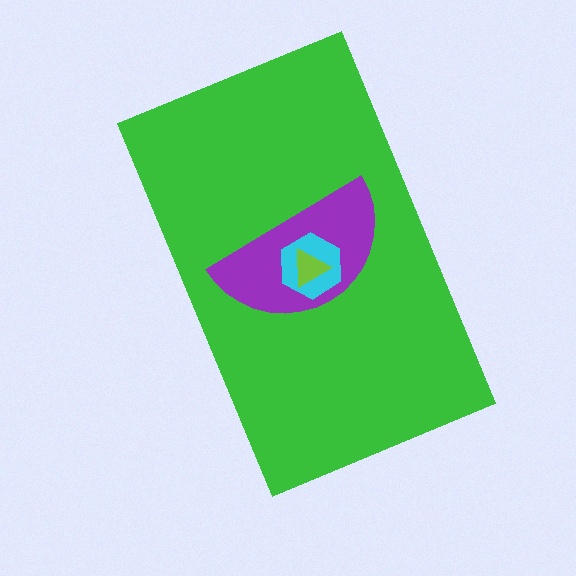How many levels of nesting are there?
4.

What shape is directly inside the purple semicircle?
The cyan hexagon.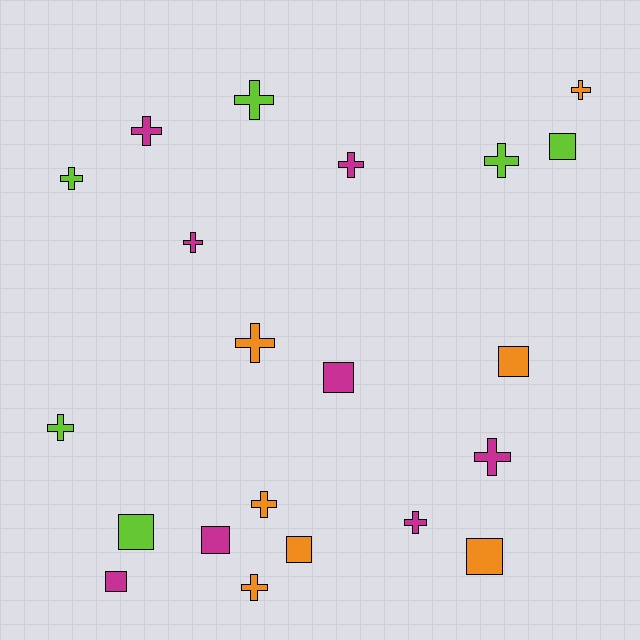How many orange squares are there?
There are 3 orange squares.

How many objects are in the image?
There are 21 objects.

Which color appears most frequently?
Magenta, with 8 objects.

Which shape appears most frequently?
Cross, with 13 objects.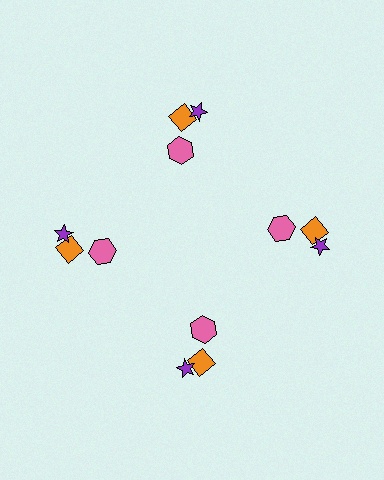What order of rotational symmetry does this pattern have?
This pattern has 4-fold rotational symmetry.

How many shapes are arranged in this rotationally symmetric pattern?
There are 12 shapes, arranged in 4 groups of 3.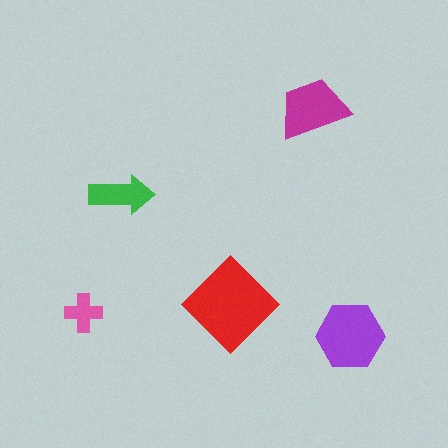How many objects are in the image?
There are 5 objects in the image.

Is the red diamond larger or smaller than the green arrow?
Larger.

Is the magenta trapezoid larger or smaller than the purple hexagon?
Smaller.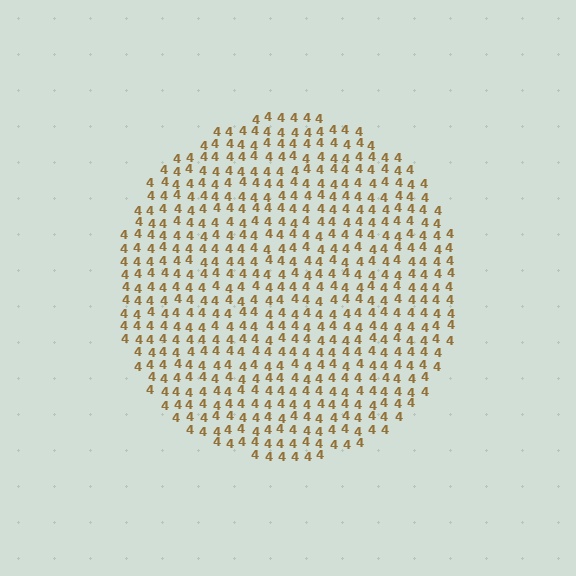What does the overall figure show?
The overall figure shows a circle.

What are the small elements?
The small elements are digit 4's.